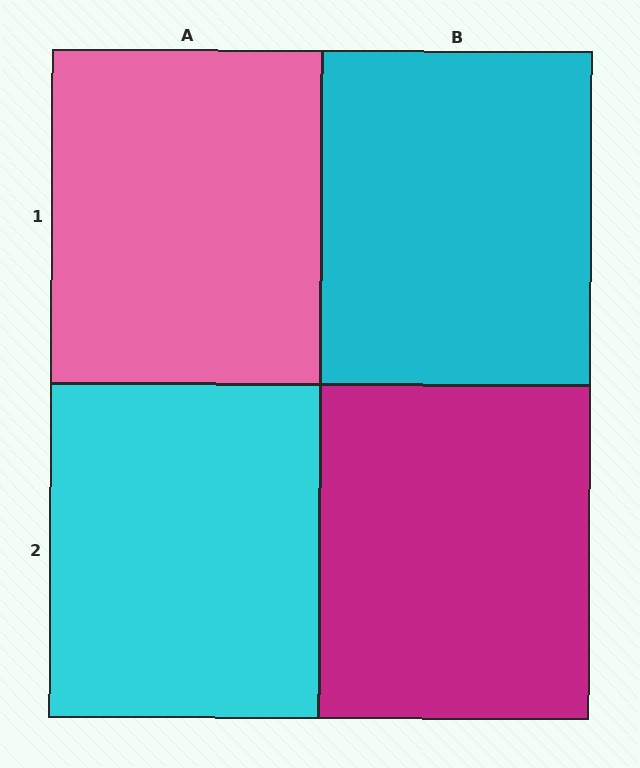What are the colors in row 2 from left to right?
Cyan, magenta.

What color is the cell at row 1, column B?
Cyan.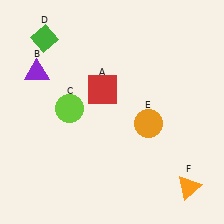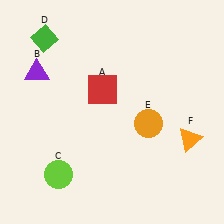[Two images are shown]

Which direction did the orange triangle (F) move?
The orange triangle (F) moved up.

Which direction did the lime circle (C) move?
The lime circle (C) moved down.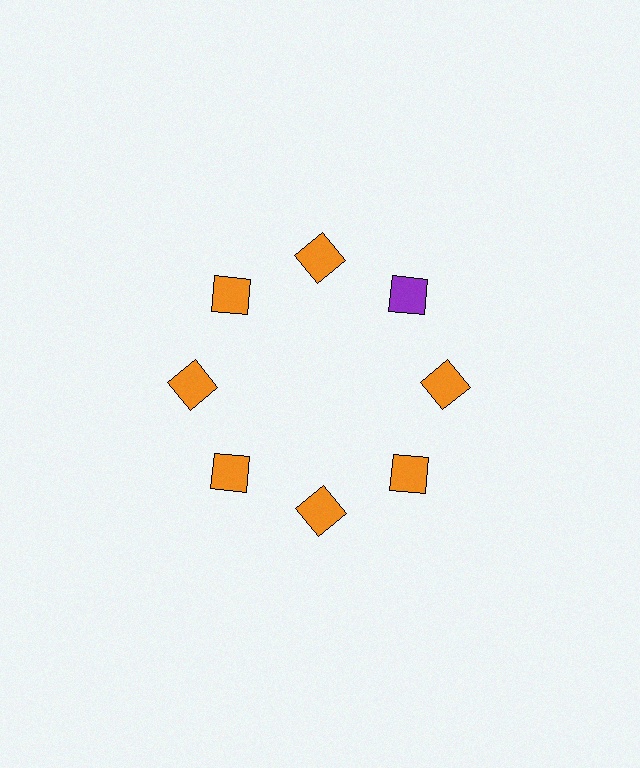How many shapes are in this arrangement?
There are 8 shapes arranged in a ring pattern.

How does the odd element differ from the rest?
It has a different color: purple instead of orange.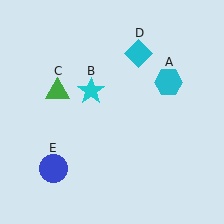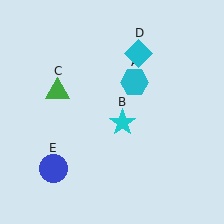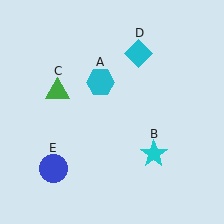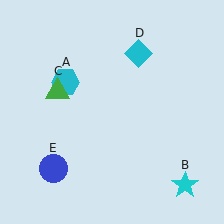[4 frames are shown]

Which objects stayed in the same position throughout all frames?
Green triangle (object C) and cyan diamond (object D) and blue circle (object E) remained stationary.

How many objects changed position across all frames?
2 objects changed position: cyan hexagon (object A), cyan star (object B).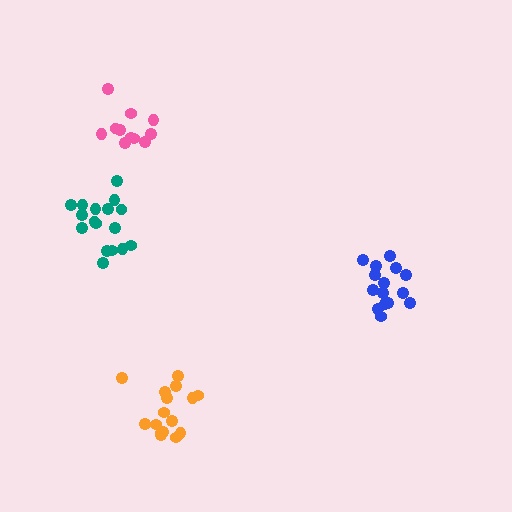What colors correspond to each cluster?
The clusters are colored: orange, blue, teal, pink.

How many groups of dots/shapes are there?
There are 4 groups.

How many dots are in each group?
Group 1: 16 dots, Group 2: 15 dots, Group 3: 17 dots, Group 4: 11 dots (59 total).